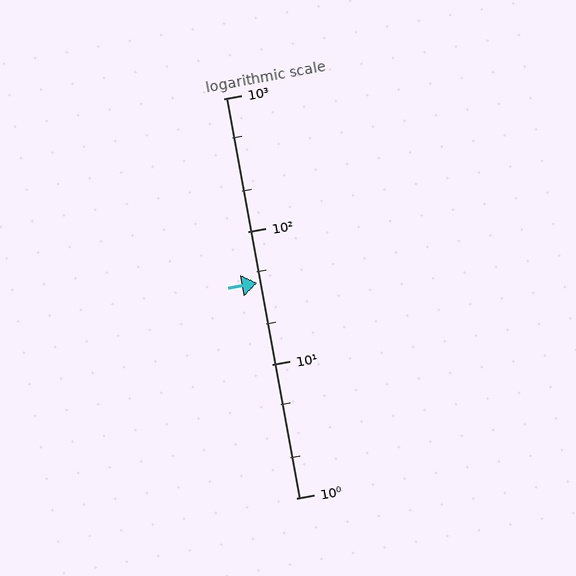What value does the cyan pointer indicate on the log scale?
The pointer indicates approximately 41.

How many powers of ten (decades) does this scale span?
The scale spans 3 decades, from 1 to 1000.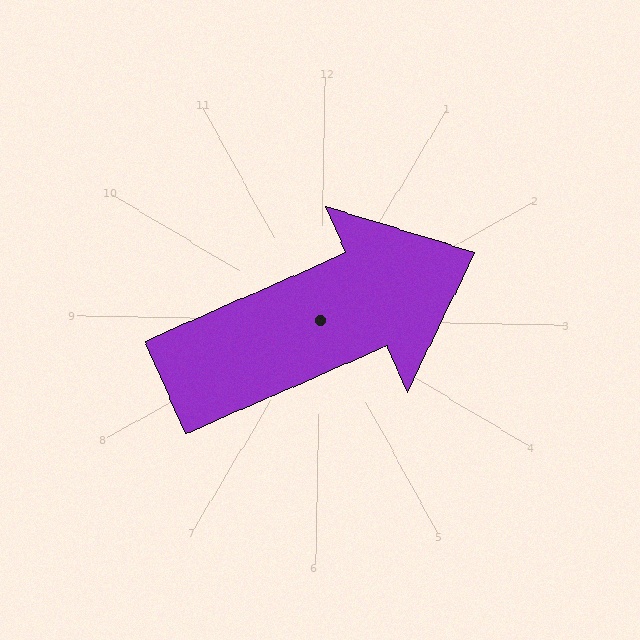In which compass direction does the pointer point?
Northeast.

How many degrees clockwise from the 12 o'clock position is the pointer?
Approximately 65 degrees.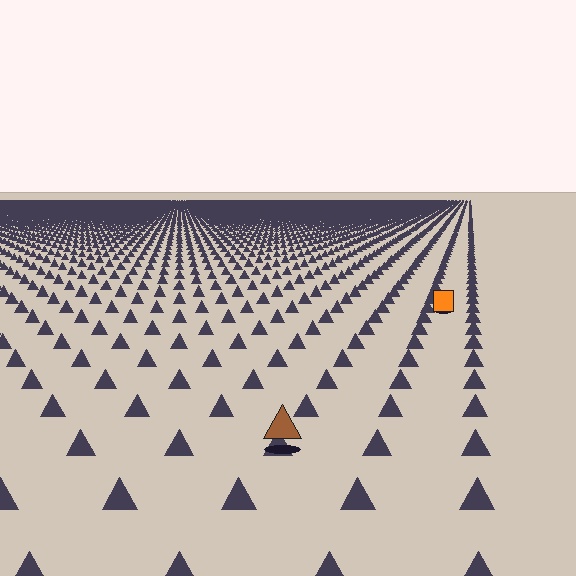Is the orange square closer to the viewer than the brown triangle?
No. The brown triangle is closer — you can tell from the texture gradient: the ground texture is coarser near it.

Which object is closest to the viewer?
The brown triangle is closest. The texture marks near it are larger and more spread out.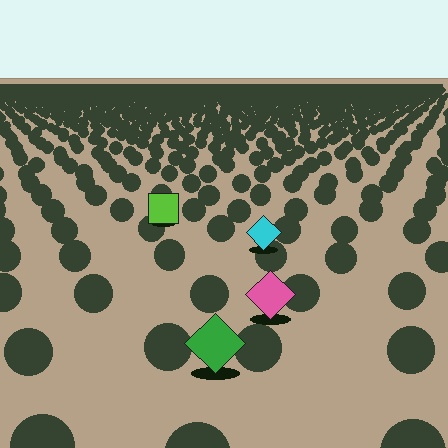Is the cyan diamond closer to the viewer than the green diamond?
No. The green diamond is closer — you can tell from the texture gradient: the ground texture is coarser near it.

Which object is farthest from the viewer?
The lime square is farthest from the viewer. It appears smaller and the ground texture around it is denser.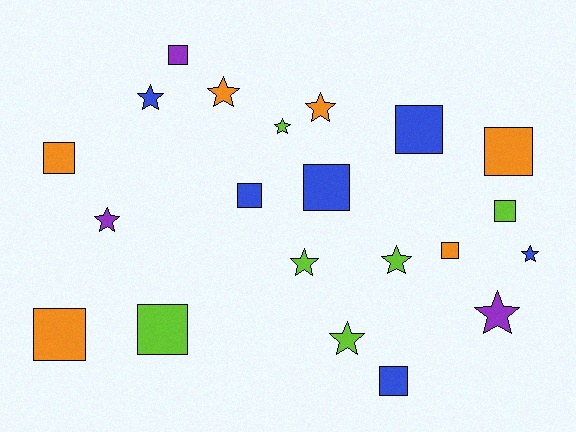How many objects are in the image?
There are 21 objects.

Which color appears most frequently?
Blue, with 6 objects.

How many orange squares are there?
There are 4 orange squares.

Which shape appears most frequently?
Square, with 11 objects.